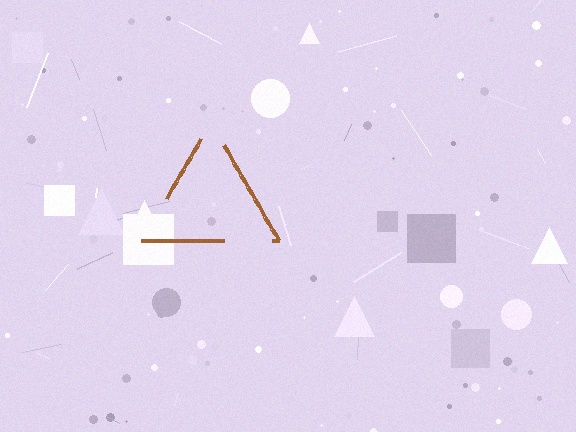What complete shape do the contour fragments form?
The contour fragments form a triangle.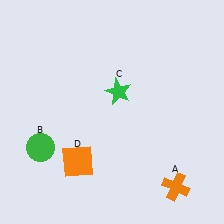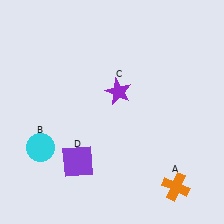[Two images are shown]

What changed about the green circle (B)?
In Image 1, B is green. In Image 2, it changed to cyan.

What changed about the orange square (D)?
In Image 1, D is orange. In Image 2, it changed to purple.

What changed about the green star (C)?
In Image 1, C is green. In Image 2, it changed to purple.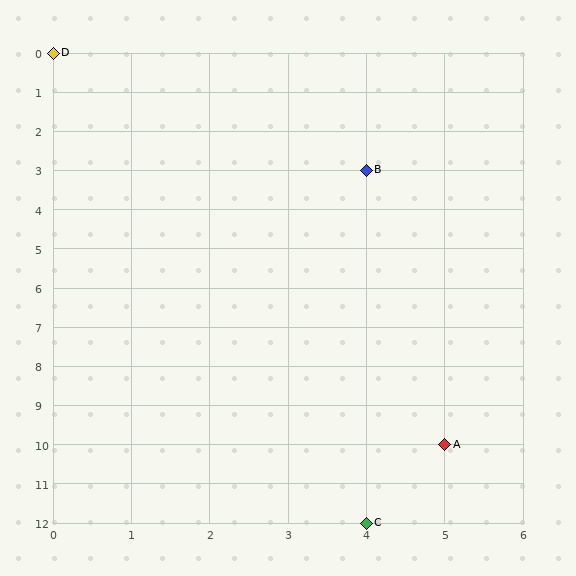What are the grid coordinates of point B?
Point B is at grid coordinates (4, 3).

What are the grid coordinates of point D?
Point D is at grid coordinates (0, 0).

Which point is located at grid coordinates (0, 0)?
Point D is at (0, 0).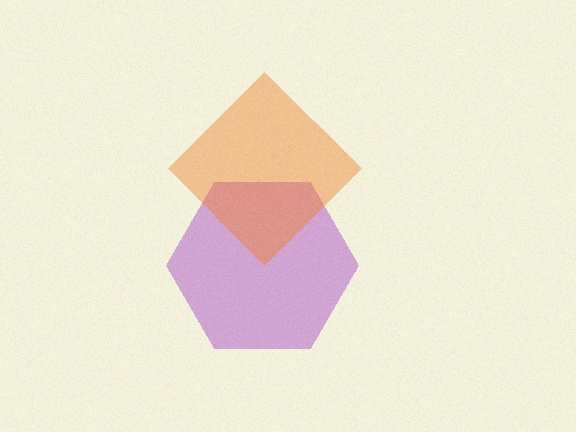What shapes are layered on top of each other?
The layered shapes are: a purple hexagon, an orange diamond.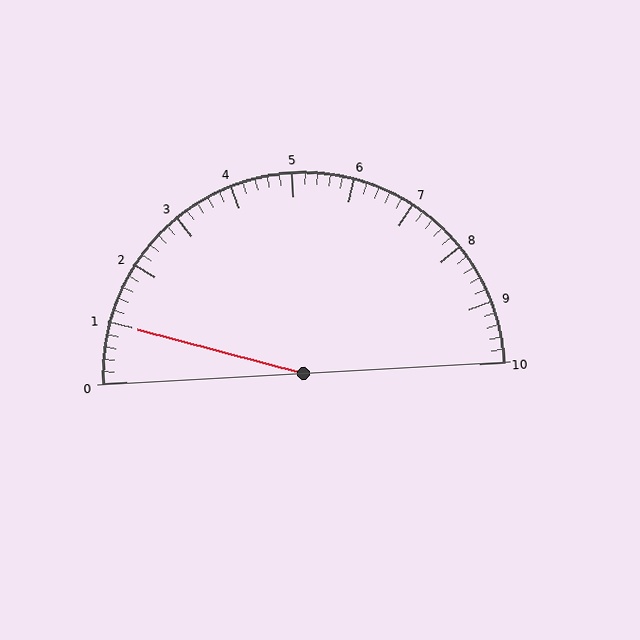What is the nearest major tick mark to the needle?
The nearest major tick mark is 1.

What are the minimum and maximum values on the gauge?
The gauge ranges from 0 to 10.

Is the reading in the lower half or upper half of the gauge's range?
The reading is in the lower half of the range (0 to 10).